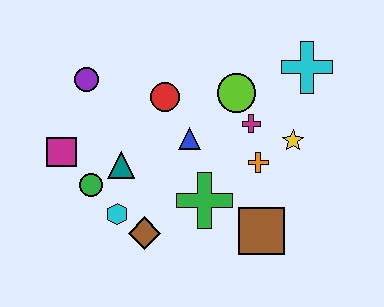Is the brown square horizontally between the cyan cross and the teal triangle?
Yes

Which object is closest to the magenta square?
The green circle is closest to the magenta square.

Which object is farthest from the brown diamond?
The cyan cross is farthest from the brown diamond.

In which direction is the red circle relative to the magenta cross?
The red circle is to the left of the magenta cross.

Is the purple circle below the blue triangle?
No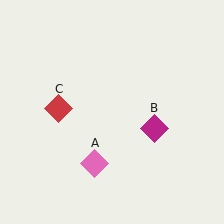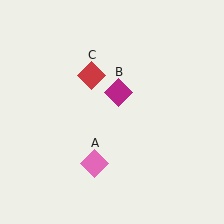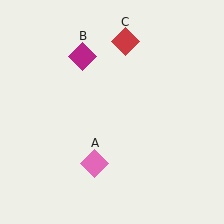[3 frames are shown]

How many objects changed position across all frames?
2 objects changed position: magenta diamond (object B), red diamond (object C).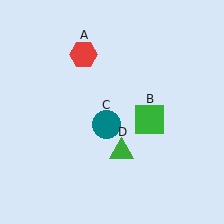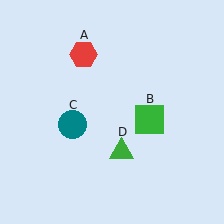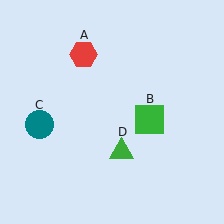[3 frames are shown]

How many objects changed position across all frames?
1 object changed position: teal circle (object C).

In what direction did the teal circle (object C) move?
The teal circle (object C) moved left.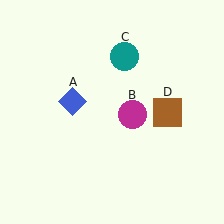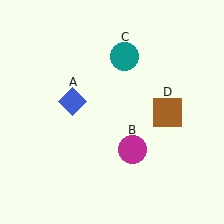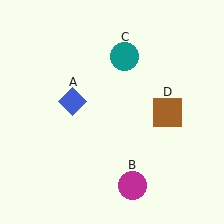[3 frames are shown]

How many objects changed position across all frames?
1 object changed position: magenta circle (object B).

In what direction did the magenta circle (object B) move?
The magenta circle (object B) moved down.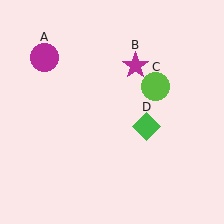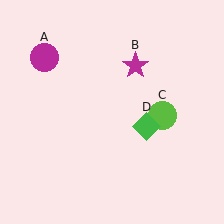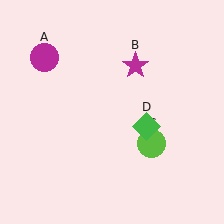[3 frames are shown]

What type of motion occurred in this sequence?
The lime circle (object C) rotated clockwise around the center of the scene.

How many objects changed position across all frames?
1 object changed position: lime circle (object C).